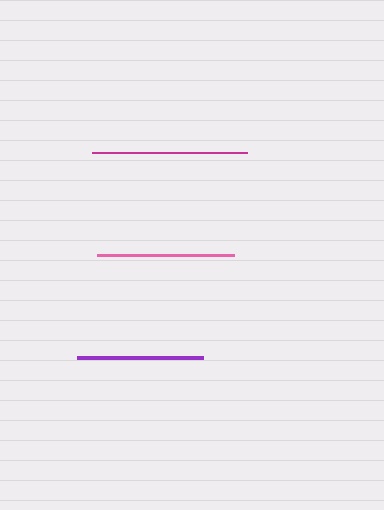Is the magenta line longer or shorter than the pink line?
The magenta line is longer than the pink line.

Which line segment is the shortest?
The purple line is the shortest at approximately 127 pixels.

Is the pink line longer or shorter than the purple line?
The pink line is longer than the purple line.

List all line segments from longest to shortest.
From longest to shortest: magenta, pink, purple.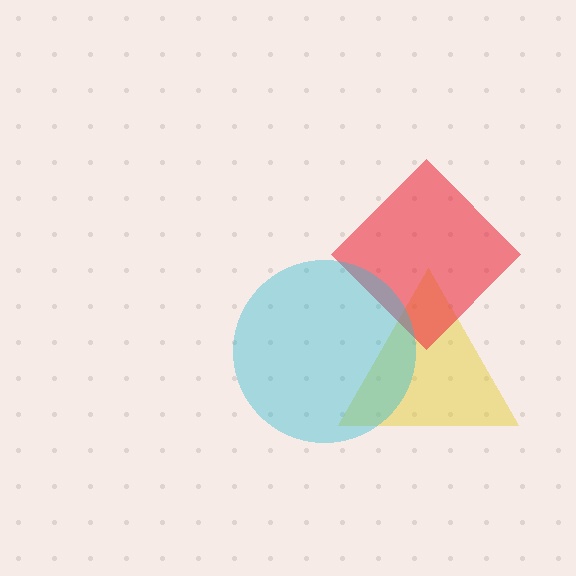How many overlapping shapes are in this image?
There are 3 overlapping shapes in the image.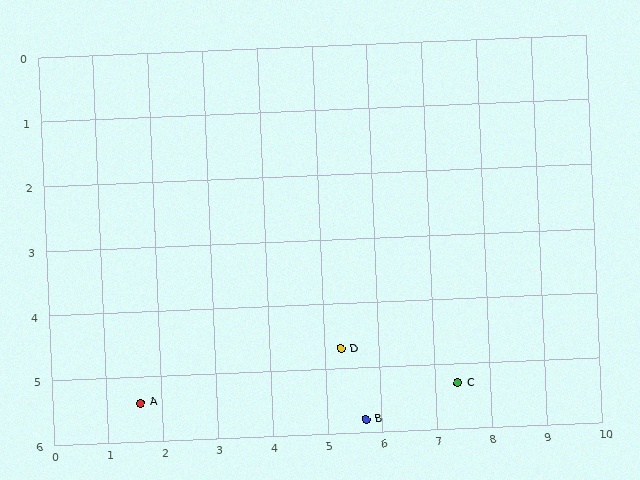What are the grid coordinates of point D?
Point D is at approximately (5.3, 4.7).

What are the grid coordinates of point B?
Point B is at approximately (5.7, 5.8).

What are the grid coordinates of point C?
Point C is at approximately (7.4, 5.3).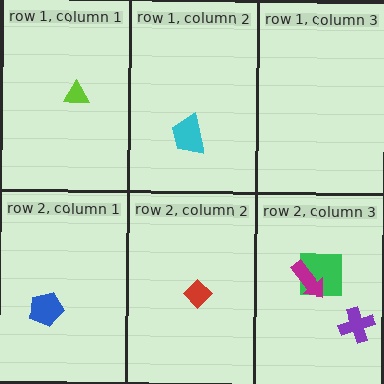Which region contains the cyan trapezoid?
The row 1, column 2 region.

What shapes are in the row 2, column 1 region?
The blue pentagon.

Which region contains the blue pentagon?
The row 2, column 1 region.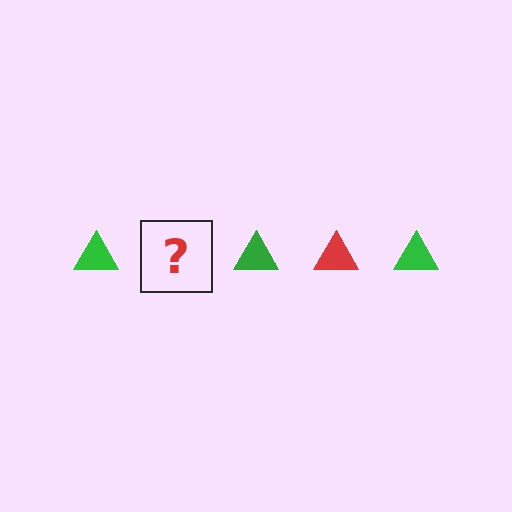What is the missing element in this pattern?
The missing element is a red triangle.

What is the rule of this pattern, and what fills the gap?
The rule is that the pattern cycles through green, red triangles. The gap should be filled with a red triangle.